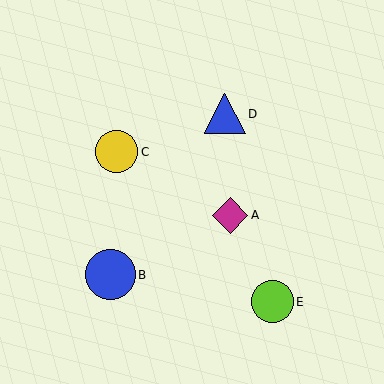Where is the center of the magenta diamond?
The center of the magenta diamond is at (230, 215).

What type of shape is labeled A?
Shape A is a magenta diamond.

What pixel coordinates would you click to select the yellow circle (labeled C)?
Click at (117, 152) to select the yellow circle C.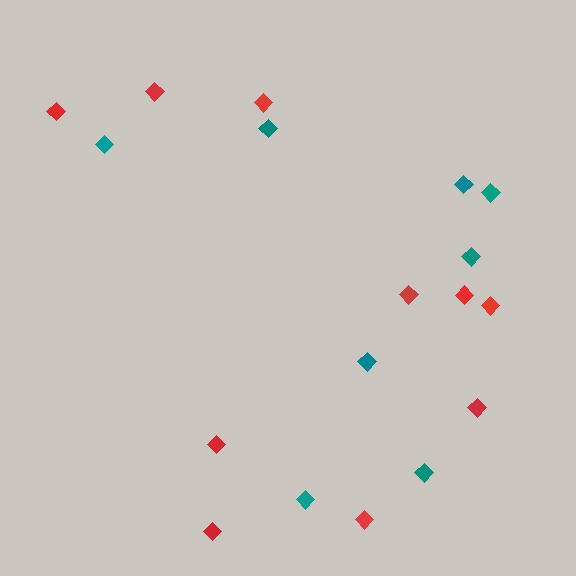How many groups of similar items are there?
There are 2 groups: one group of red diamonds (10) and one group of teal diamonds (8).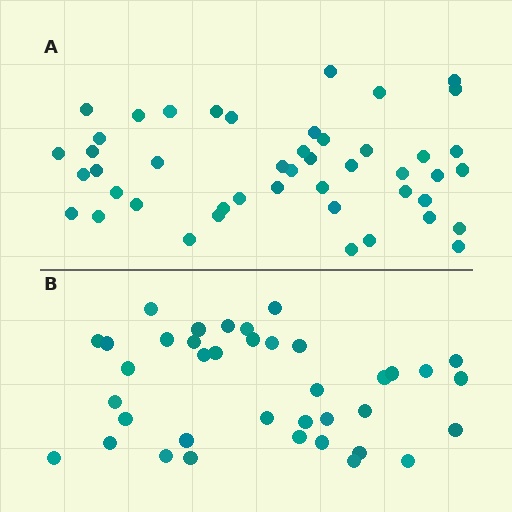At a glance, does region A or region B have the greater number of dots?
Region A (the top region) has more dots.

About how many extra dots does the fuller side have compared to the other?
Region A has roughly 8 or so more dots than region B.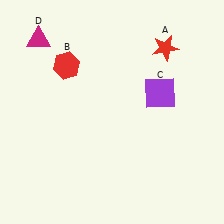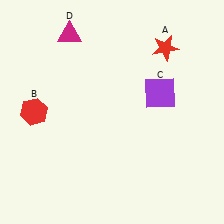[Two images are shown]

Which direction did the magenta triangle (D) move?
The magenta triangle (D) moved right.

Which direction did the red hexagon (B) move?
The red hexagon (B) moved down.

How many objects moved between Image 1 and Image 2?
2 objects moved between the two images.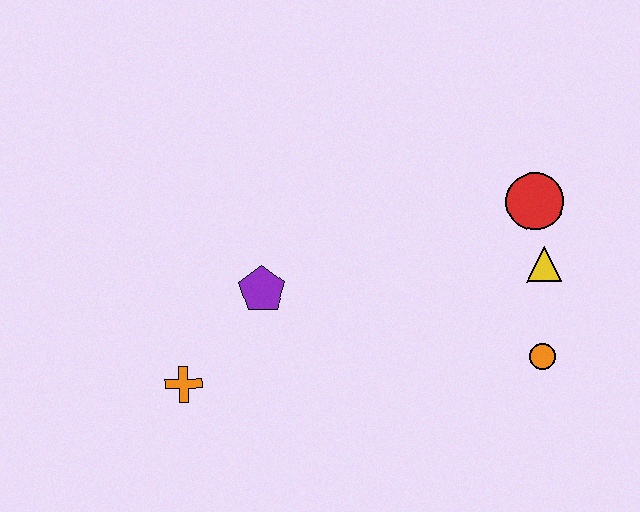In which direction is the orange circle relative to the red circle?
The orange circle is below the red circle.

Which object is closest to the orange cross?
The purple pentagon is closest to the orange cross.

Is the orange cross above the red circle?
No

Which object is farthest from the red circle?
The orange cross is farthest from the red circle.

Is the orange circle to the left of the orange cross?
No